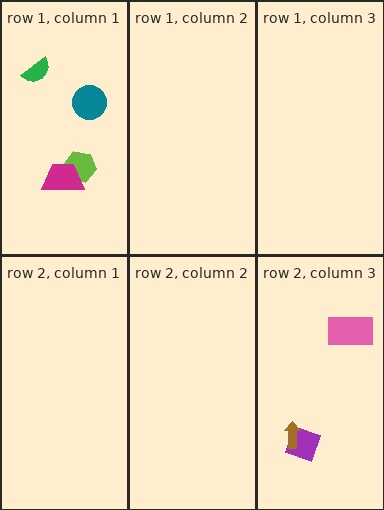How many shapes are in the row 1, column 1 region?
4.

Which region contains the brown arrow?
The row 2, column 3 region.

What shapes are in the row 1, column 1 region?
The lime hexagon, the teal circle, the green semicircle, the magenta trapezoid.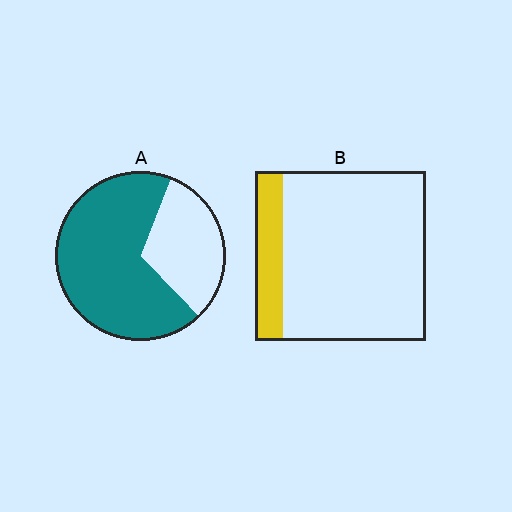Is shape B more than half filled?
No.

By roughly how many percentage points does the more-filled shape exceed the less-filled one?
By roughly 50 percentage points (A over B).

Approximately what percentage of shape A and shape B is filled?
A is approximately 70% and B is approximately 15%.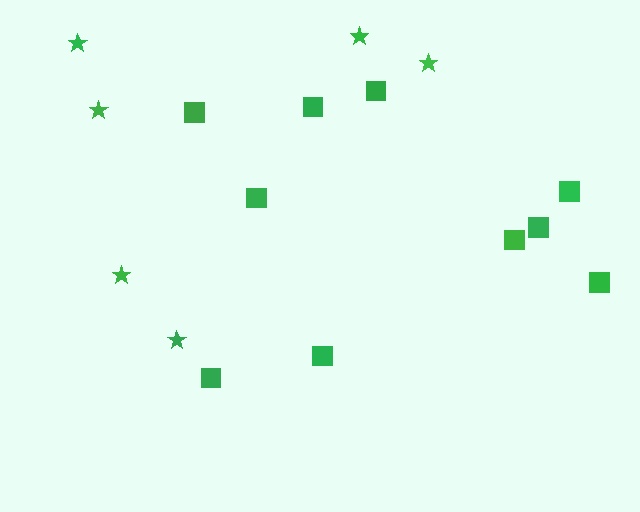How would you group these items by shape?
There are 2 groups: one group of stars (6) and one group of squares (10).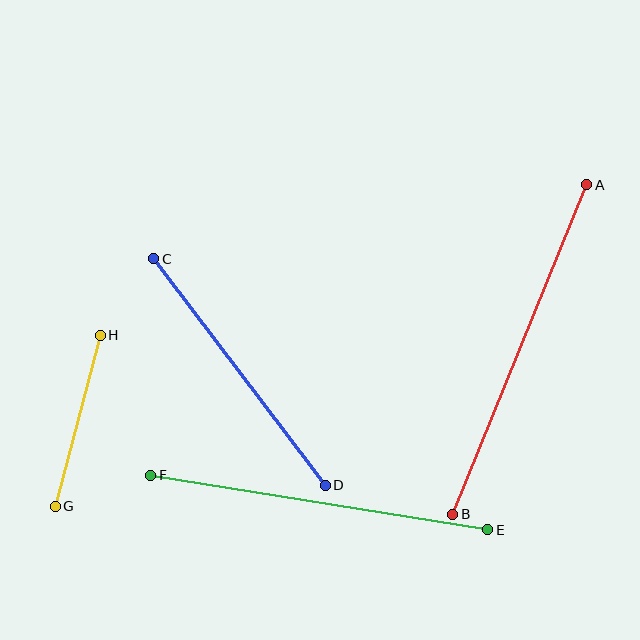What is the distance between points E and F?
The distance is approximately 342 pixels.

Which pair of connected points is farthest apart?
Points A and B are farthest apart.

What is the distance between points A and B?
The distance is approximately 356 pixels.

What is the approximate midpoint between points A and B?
The midpoint is at approximately (520, 349) pixels.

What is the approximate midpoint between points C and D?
The midpoint is at approximately (239, 372) pixels.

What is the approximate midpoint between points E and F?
The midpoint is at approximately (319, 502) pixels.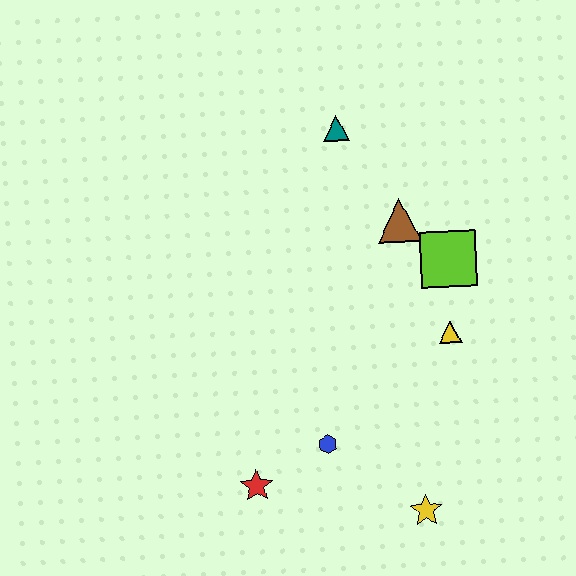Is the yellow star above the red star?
No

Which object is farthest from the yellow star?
The teal triangle is farthest from the yellow star.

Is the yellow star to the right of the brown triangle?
Yes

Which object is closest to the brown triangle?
The lime square is closest to the brown triangle.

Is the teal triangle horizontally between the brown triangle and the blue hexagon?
Yes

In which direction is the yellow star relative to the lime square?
The yellow star is below the lime square.